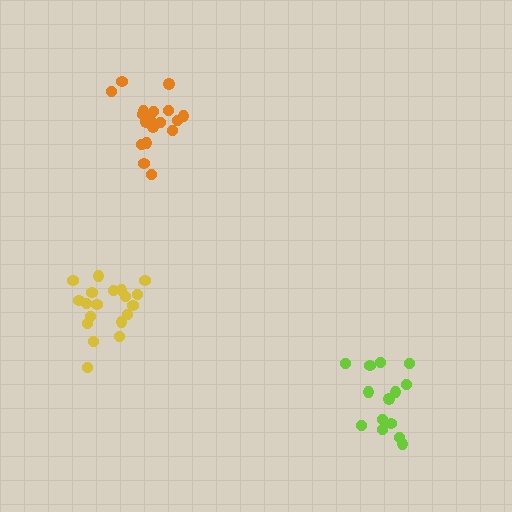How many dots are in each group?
Group 1: 19 dots, Group 2: 14 dots, Group 3: 19 dots (52 total).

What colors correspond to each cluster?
The clusters are colored: yellow, lime, orange.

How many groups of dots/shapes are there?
There are 3 groups.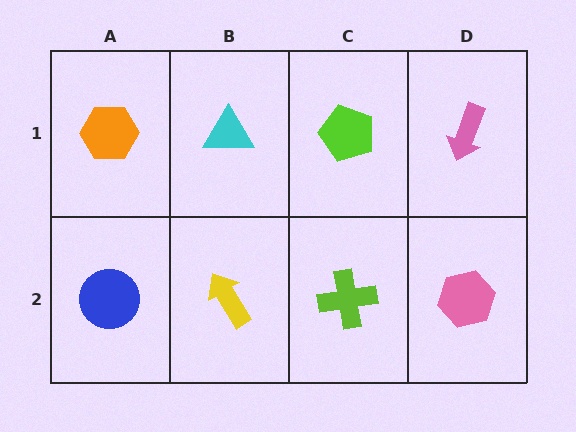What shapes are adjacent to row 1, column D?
A pink hexagon (row 2, column D), a lime pentagon (row 1, column C).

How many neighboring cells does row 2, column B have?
3.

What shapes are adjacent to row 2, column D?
A pink arrow (row 1, column D), a lime cross (row 2, column C).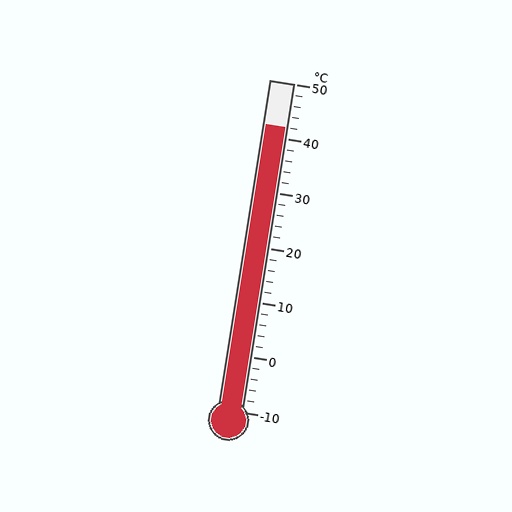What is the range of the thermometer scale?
The thermometer scale ranges from -10°C to 50°C.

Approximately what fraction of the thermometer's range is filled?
The thermometer is filled to approximately 85% of its range.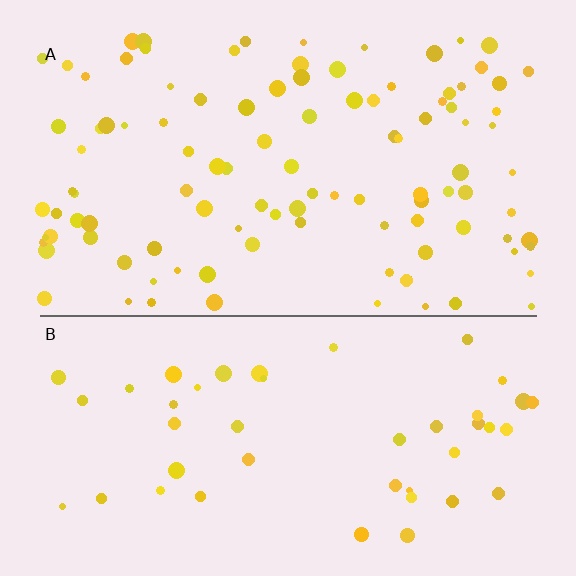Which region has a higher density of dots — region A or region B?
A (the top).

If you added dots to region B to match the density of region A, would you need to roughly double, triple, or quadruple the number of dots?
Approximately double.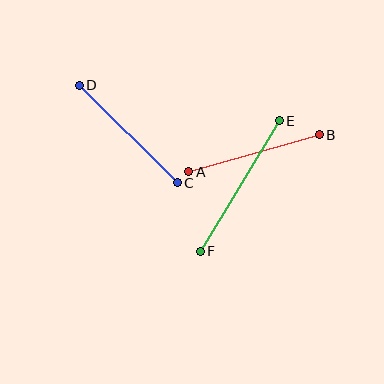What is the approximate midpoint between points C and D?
The midpoint is at approximately (128, 134) pixels.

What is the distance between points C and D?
The distance is approximately 138 pixels.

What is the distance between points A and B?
The distance is approximately 135 pixels.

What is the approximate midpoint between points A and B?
The midpoint is at approximately (254, 153) pixels.